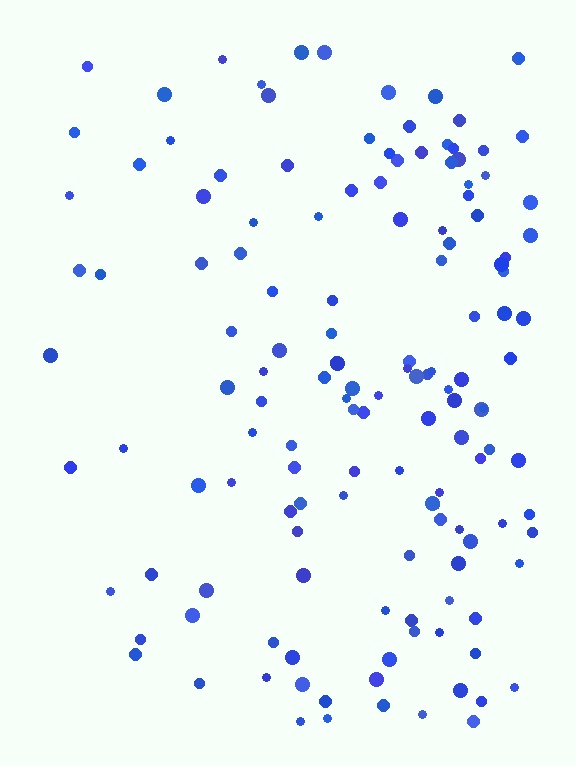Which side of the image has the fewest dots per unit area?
The left.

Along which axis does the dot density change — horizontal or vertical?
Horizontal.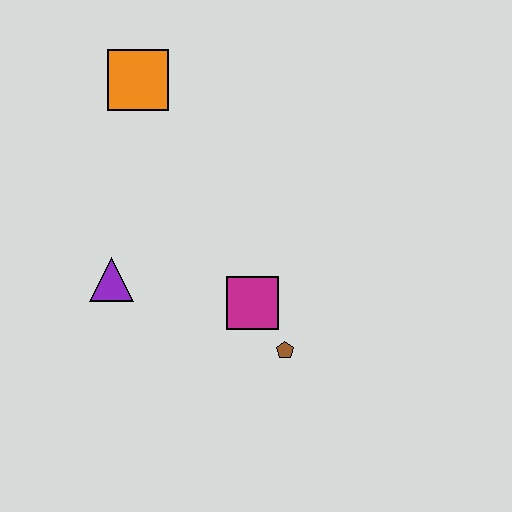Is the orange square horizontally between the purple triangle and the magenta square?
Yes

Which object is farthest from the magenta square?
The orange square is farthest from the magenta square.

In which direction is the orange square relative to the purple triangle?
The orange square is above the purple triangle.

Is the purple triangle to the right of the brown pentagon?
No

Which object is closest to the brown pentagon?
The magenta square is closest to the brown pentagon.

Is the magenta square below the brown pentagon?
No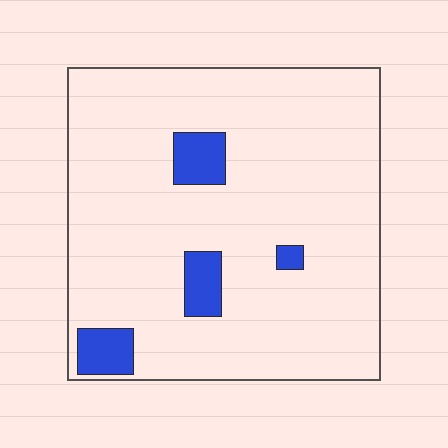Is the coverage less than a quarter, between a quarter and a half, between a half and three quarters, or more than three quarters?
Less than a quarter.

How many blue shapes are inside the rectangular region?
4.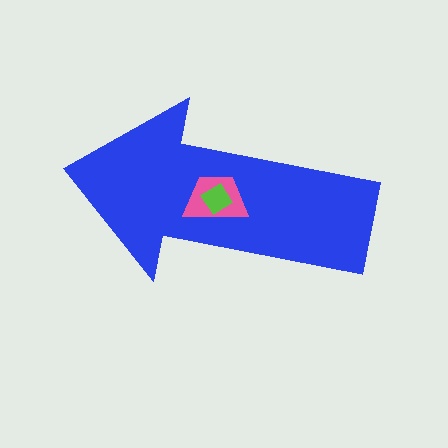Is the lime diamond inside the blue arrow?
Yes.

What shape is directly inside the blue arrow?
The pink trapezoid.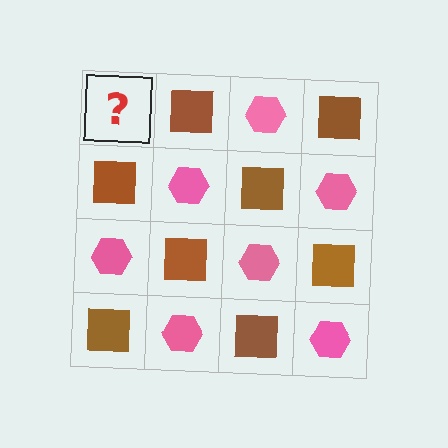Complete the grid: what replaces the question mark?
The question mark should be replaced with a pink hexagon.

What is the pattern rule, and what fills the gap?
The rule is that it alternates pink hexagon and brown square in a checkerboard pattern. The gap should be filled with a pink hexagon.